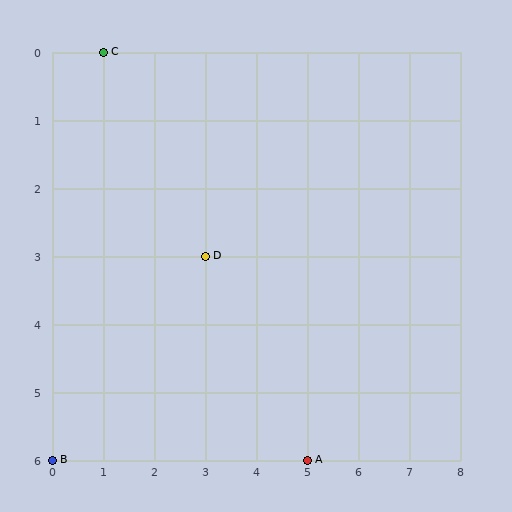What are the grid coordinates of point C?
Point C is at grid coordinates (1, 0).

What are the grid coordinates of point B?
Point B is at grid coordinates (0, 6).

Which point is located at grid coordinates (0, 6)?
Point B is at (0, 6).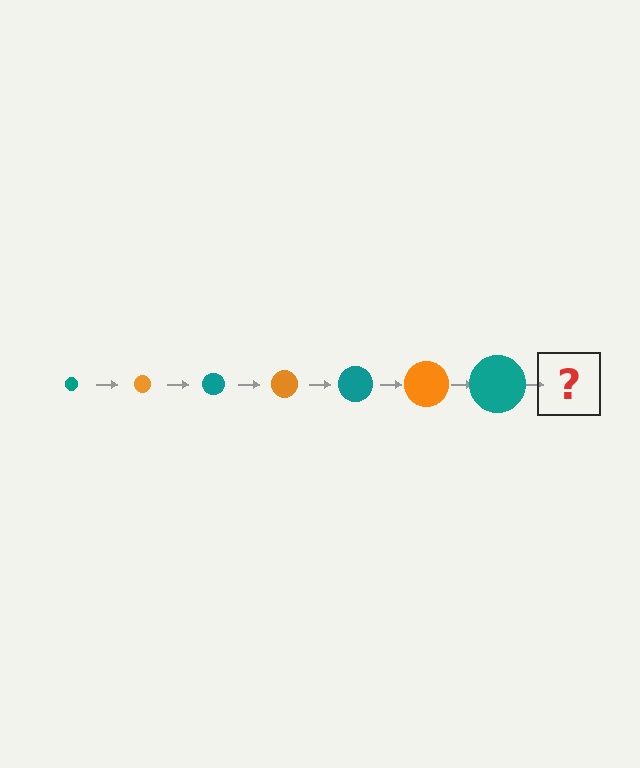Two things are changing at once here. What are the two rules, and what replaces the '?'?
The two rules are that the circle grows larger each step and the color cycles through teal and orange. The '?' should be an orange circle, larger than the previous one.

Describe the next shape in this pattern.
It should be an orange circle, larger than the previous one.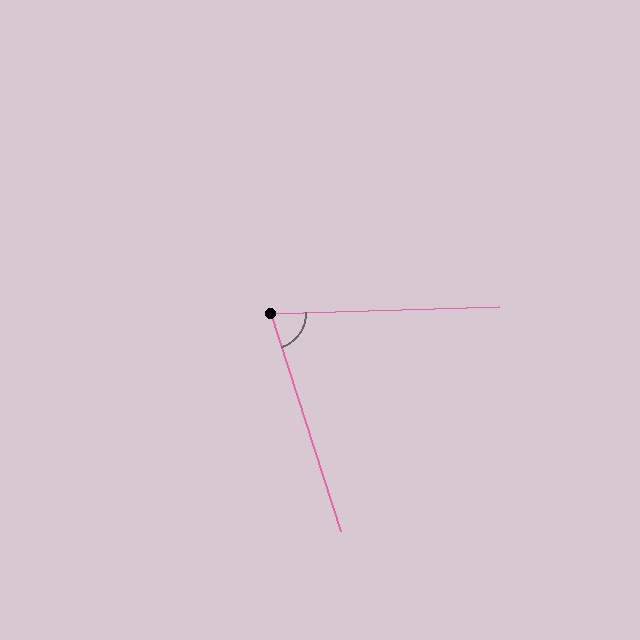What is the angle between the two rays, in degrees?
Approximately 74 degrees.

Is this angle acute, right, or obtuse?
It is acute.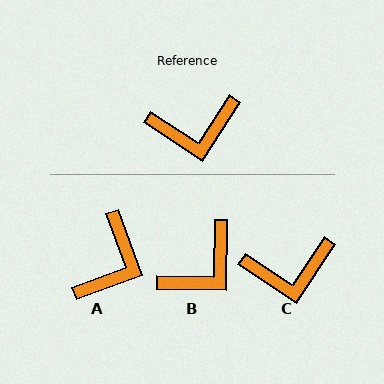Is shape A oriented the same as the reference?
No, it is off by about 53 degrees.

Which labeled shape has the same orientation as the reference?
C.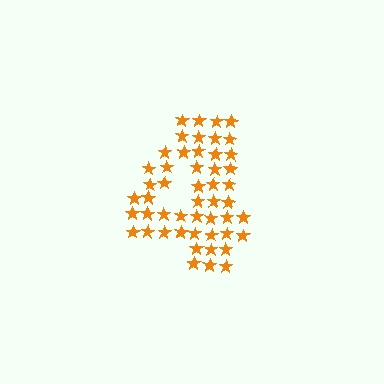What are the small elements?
The small elements are stars.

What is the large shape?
The large shape is the digit 4.